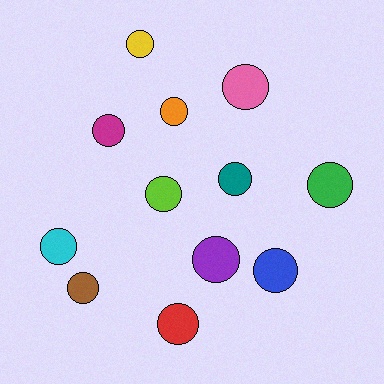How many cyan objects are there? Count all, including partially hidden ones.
There is 1 cyan object.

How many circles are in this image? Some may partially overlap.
There are 12 circles.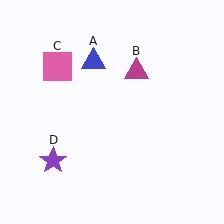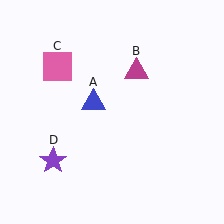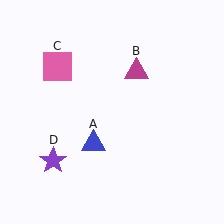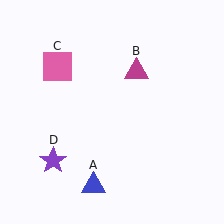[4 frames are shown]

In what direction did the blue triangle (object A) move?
The blue triangle (object A) moved down.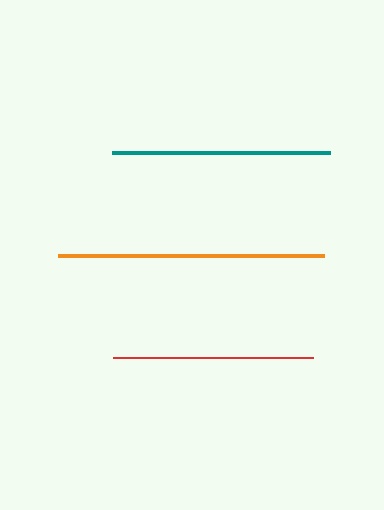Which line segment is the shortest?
The red line is the shortest at approximately 200 pixels.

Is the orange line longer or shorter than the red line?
The orange line is longer than the red line.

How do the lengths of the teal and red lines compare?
The teal and red lines are approximately the same length.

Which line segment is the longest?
The orange line is the longest at approximately 267 pixels.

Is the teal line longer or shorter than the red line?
The teal line is longer than the red line.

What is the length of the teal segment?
The teal segment is approximately 217 pixels long.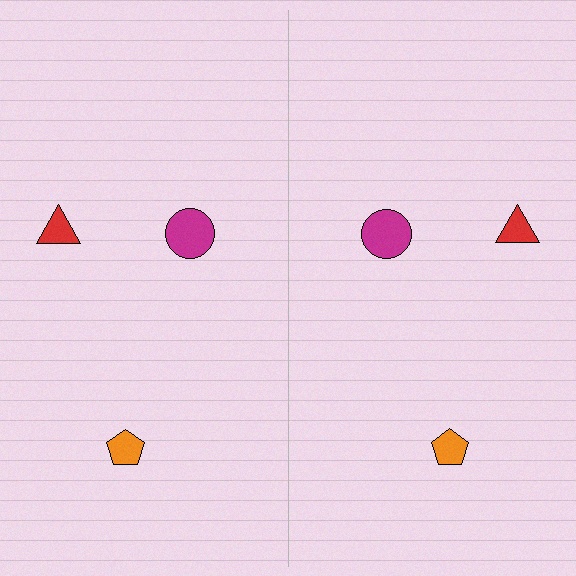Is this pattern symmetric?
Yes, this pattern has bilateral (reflection) symmetry.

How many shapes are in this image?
There are 6 shapes in this image.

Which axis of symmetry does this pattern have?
The pattern has a vertical axis of symmetry running through the center of the image.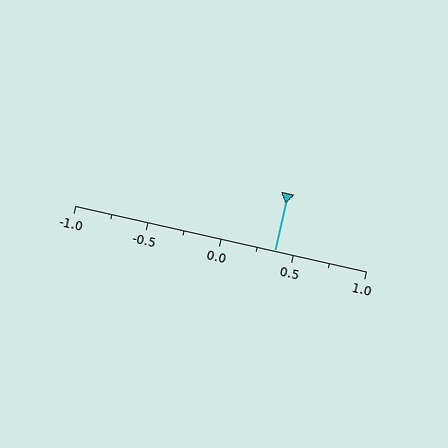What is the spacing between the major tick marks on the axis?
The major ticks are spaced 0.5 apart.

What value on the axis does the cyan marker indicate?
The marker indicates approximately 0.38.